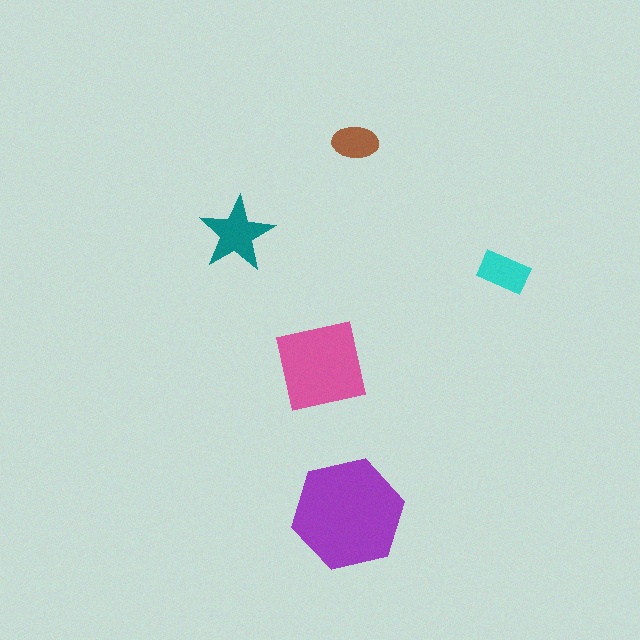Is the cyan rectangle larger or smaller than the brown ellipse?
Larger.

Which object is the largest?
The purple hexagon.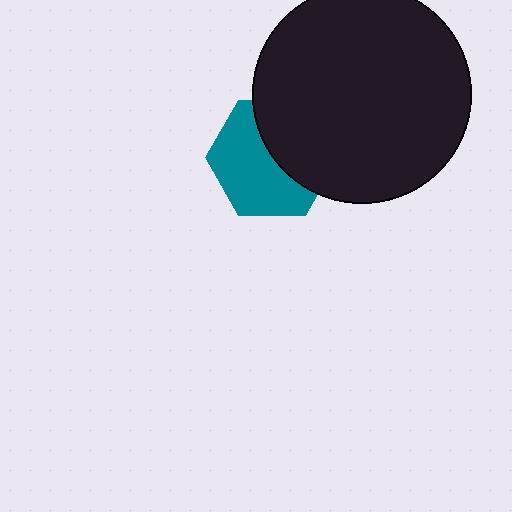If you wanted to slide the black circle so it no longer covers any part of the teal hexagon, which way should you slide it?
Slide it right — that is the most direct way to separate the two shapes.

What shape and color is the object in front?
The object in front is a black circle.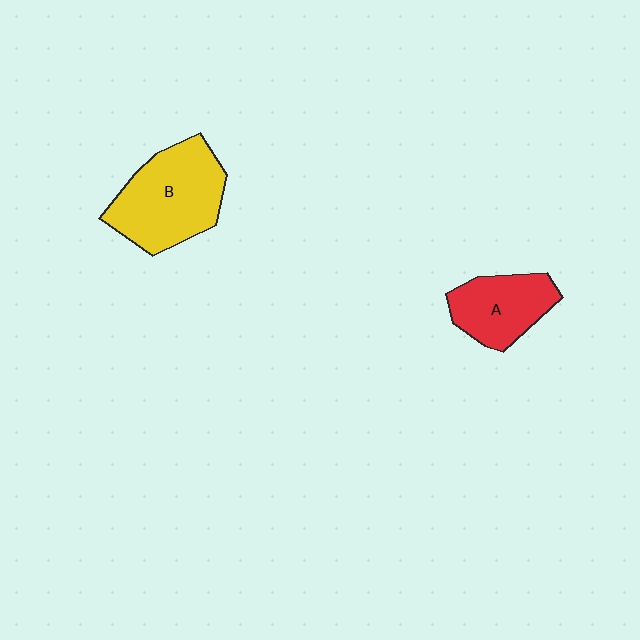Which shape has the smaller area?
Shape A (red).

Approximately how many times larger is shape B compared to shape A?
Approximately 1.5 times.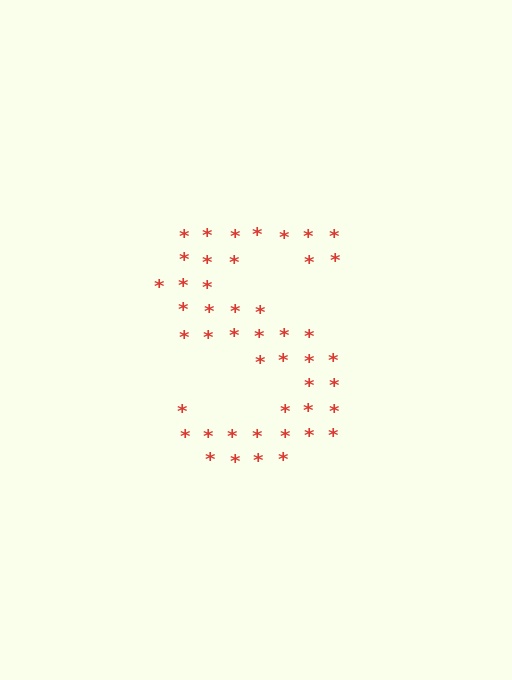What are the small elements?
The small elements are asterisks.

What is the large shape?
The large shape is the letter S.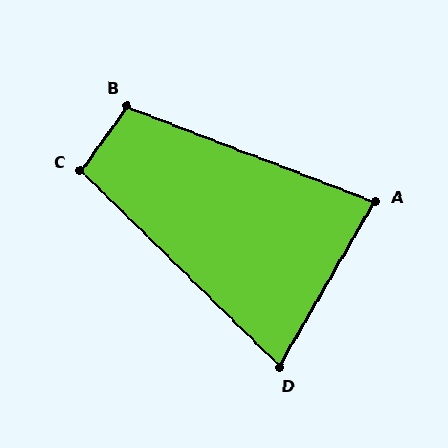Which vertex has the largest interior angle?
B, at approximately 104 degrees.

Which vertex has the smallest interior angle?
D, at approximately 76 degrees.